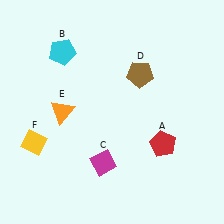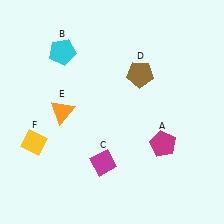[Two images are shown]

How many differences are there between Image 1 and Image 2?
There is 1 difference between the two images.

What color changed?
The pentagon (A) changed from red in Image 1 to magenta in Image 2.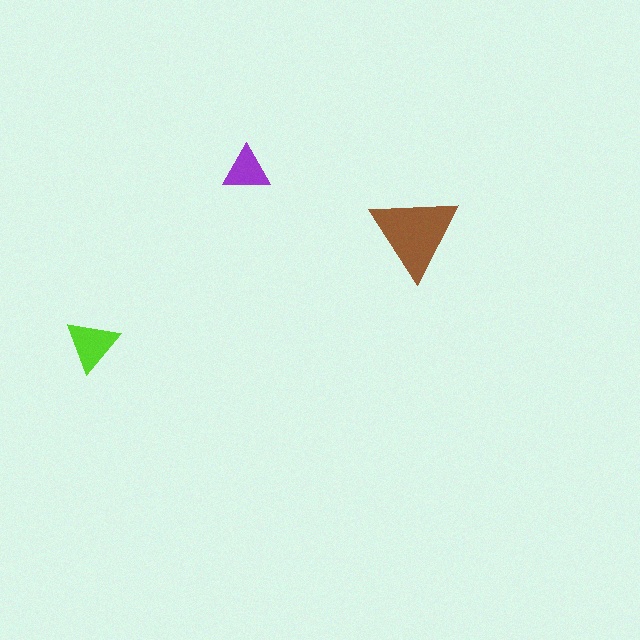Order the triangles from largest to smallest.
the brown one, the lime one, the purple one.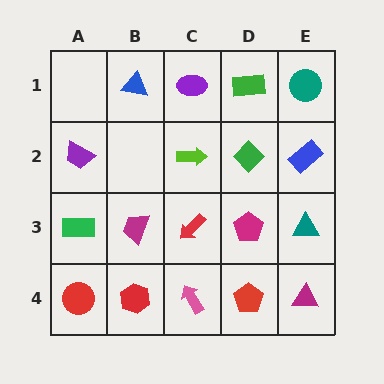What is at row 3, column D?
A magenta pentagon.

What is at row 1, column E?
A teal circle.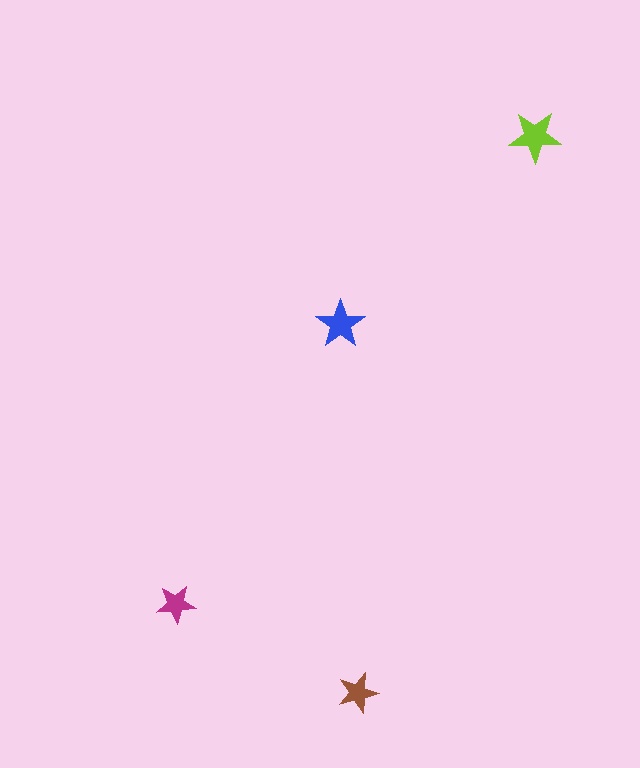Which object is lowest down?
The brown star is bottommost.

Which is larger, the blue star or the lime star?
The lime one.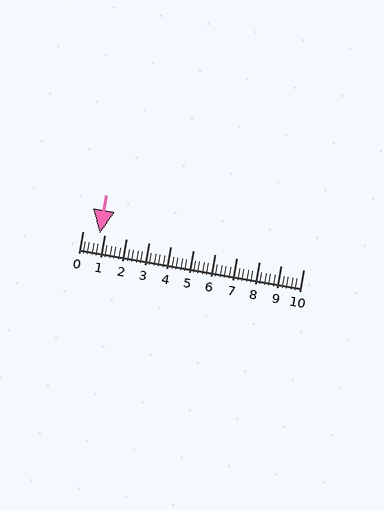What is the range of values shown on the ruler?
The ruler shows values from 0 to 10.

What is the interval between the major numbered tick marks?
The major tick marks are spaced 1 units apart.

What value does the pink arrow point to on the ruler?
The pink arrow points to approximately 0.8.